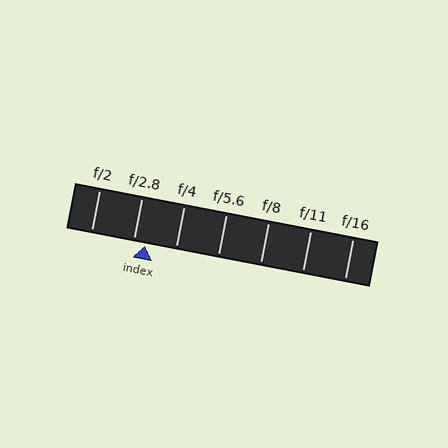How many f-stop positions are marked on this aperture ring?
There are 7 f-stop positions marked.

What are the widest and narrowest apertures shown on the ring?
The widest aperture shown is f/2 and the narrowest is f/16.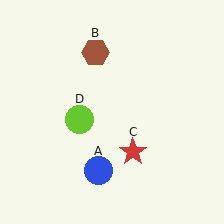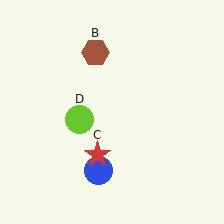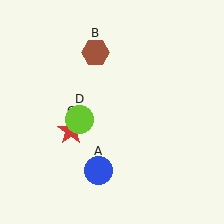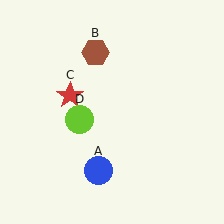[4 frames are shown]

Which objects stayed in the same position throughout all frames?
Blue circle (object A) and brown hexagon (object B) and lime circle (object D) remained stationary.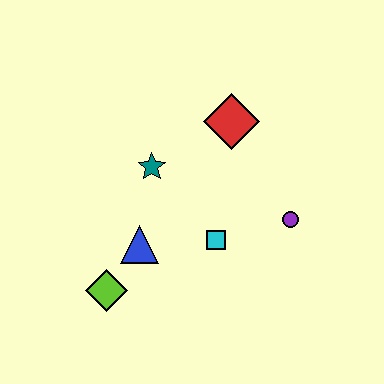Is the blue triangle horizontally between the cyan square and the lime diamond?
Yes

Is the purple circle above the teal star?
No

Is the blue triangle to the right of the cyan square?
No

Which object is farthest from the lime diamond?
The red diamond is farthest from the lime diamond.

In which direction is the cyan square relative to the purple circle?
The cyan square is to the left of the purple circle.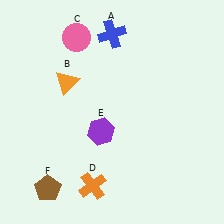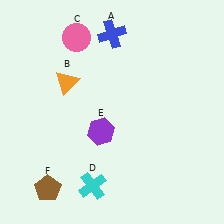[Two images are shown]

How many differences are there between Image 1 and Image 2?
There is 1 difference between the two images.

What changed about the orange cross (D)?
In Image 1, D is orange. In Image 2, it changed to cyan.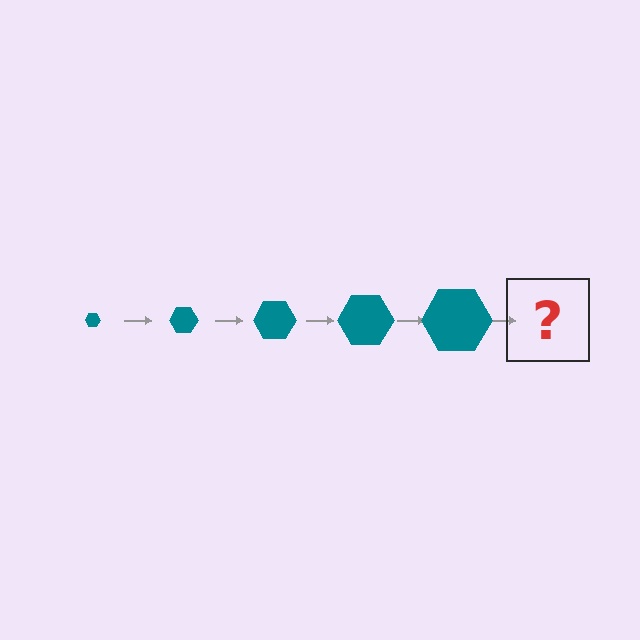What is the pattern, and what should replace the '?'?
The pattern is that the hexagon gets progressively larger each step. The '?' should be a teal hexagon, larger than the previous one.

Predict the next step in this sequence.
The next step is a teal hexagon, larger than the previous one.